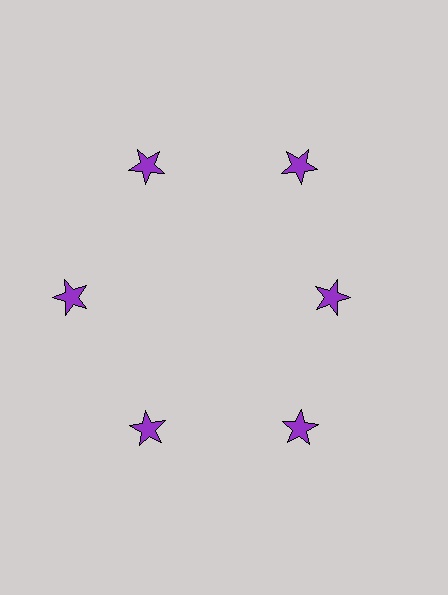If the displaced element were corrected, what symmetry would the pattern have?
It would have 6-fold rotational symmetry — the pattern would map onto itself every 60 degrees.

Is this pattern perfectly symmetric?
No. The 6 purple stars are arranged in a ring, but one element near the 3 o'clock position is pulled inward toward the center, breaking the 6-fold rotational symmetry.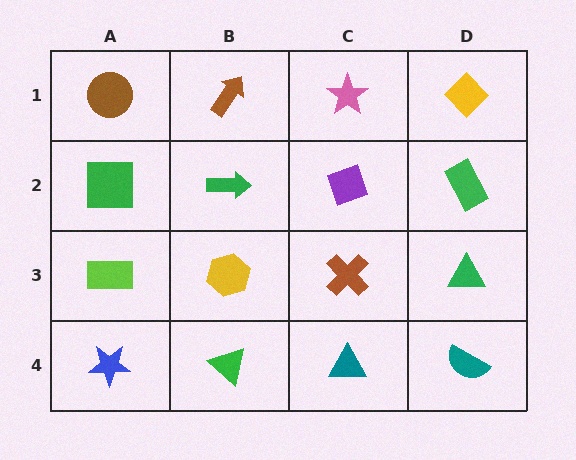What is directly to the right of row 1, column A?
A brown arrow.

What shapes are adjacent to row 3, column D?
A green rectangle (row 2, column D), a teal semicircle (row 4, column D), a brown cross (row 3, column C).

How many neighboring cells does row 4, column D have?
2.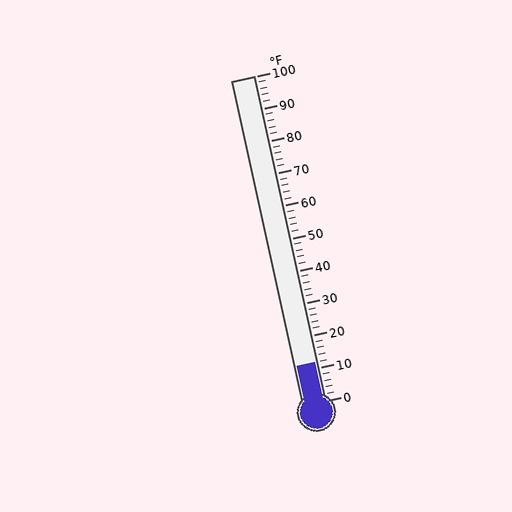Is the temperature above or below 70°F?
The temperature is below 70°F.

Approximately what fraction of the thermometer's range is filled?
The thermometer is filled to approximately 10% of its range.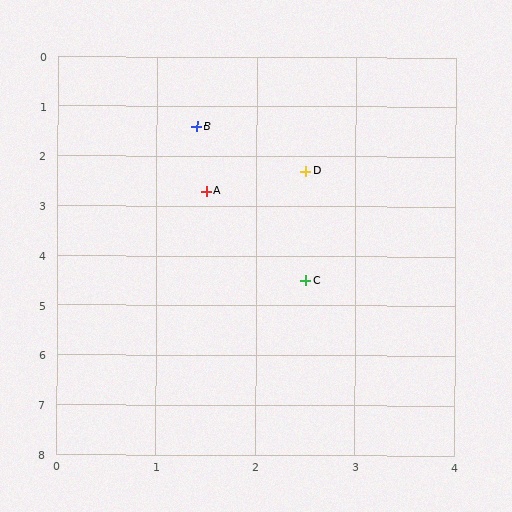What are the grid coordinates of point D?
Point D is at approximately (2.5, 2.3).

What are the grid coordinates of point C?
Point C is at approximately (2.5, 4.5).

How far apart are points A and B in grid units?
Points A and B are about 1.3 grid units apart.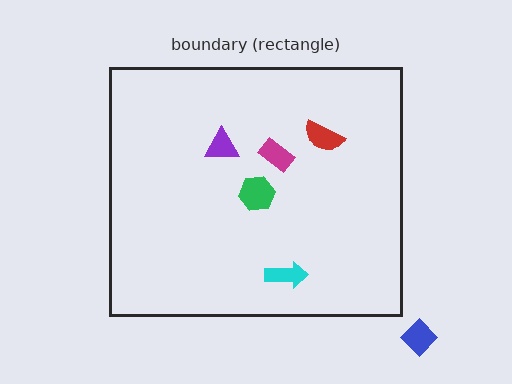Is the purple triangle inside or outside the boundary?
Inside.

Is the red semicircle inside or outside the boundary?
Inside.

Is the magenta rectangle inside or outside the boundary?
Inside.